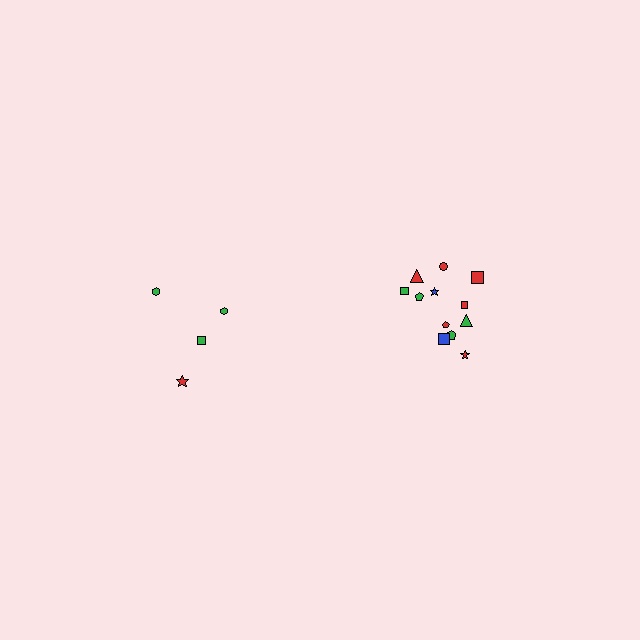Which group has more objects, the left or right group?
The right group.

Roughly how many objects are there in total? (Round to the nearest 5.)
Roughly 15 objects in total.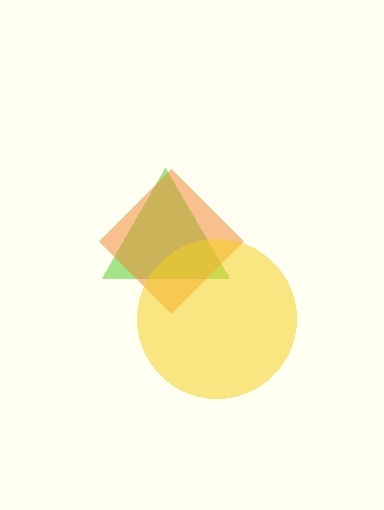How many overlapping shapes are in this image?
There are 3 overlapping shapes in the image.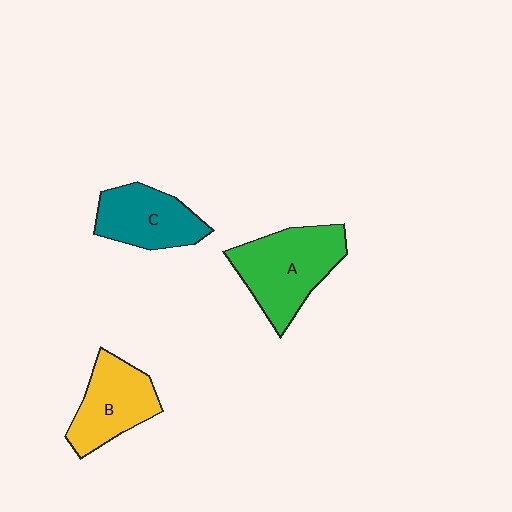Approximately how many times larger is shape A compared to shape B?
Approximately 1.3 times.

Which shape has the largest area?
Shape A (green).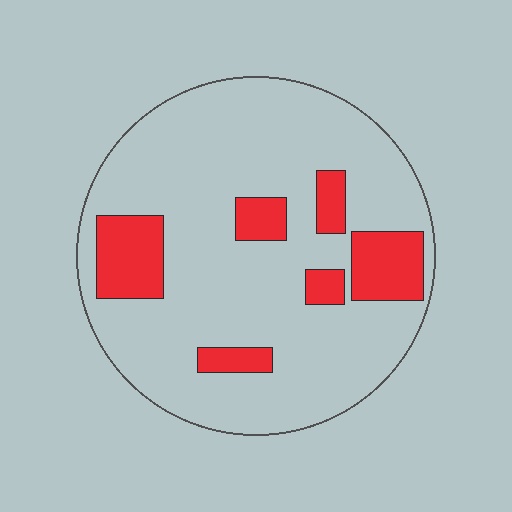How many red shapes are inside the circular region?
6.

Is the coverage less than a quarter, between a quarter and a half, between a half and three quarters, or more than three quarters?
Less than a quarter.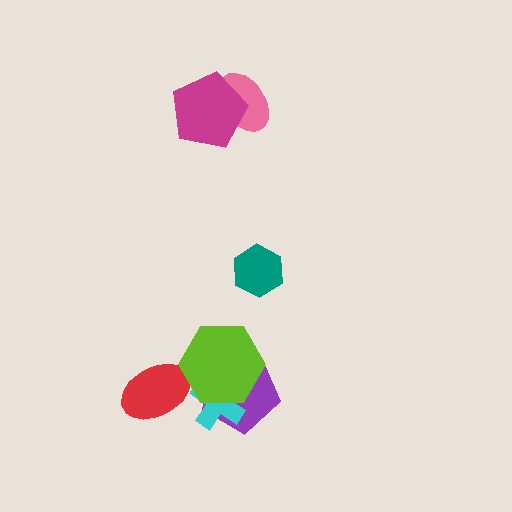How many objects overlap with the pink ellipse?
1 object overlaps with the pink ellipse.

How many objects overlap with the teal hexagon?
0 objects overlap with the teal hexagon.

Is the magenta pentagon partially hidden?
No, no other shape covers it.